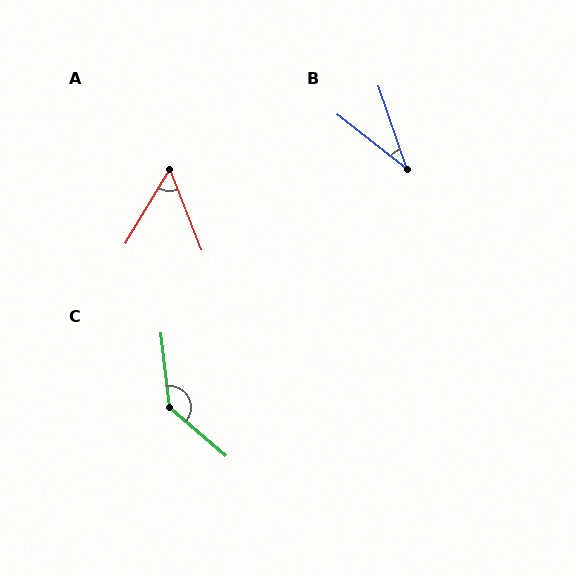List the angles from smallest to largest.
B (33°), A (53°), C (137°).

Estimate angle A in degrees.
Approximately 53 degrees.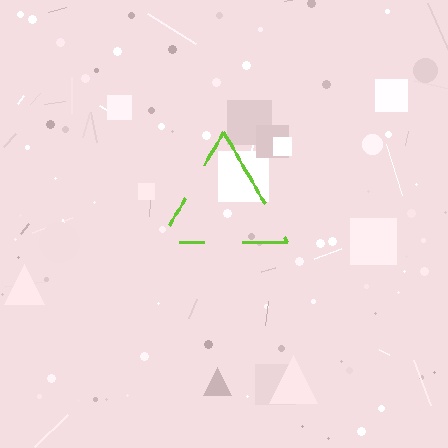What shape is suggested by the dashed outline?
The dashed outline suggests a triangle.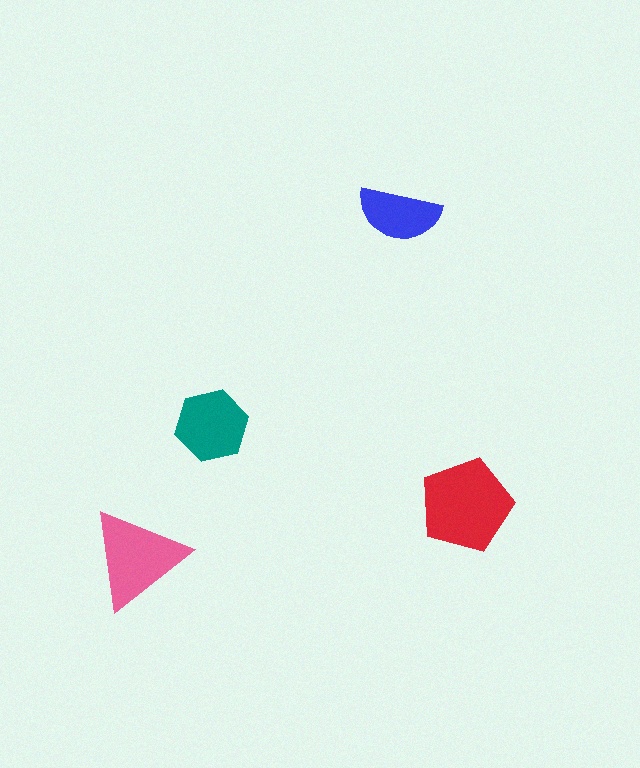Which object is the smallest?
The blue semicircle.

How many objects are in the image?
There are 4 objects in the image.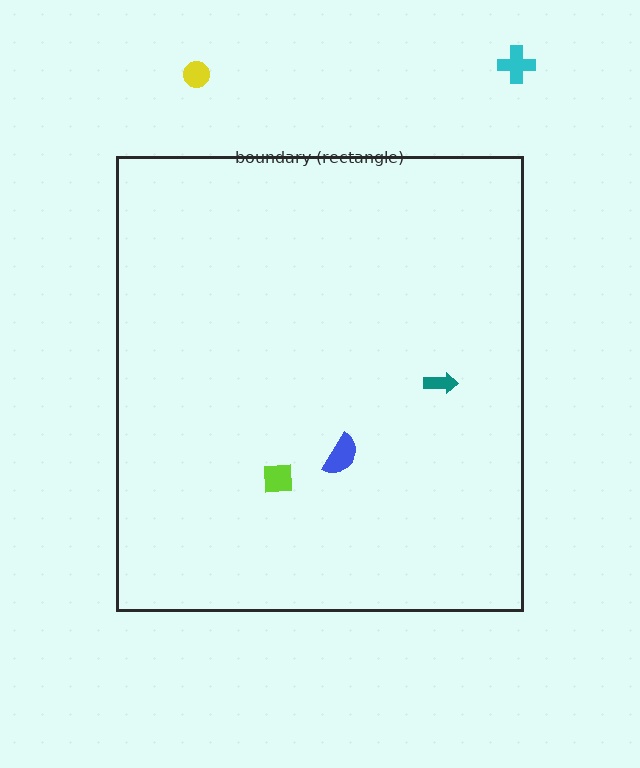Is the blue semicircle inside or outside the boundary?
Inside.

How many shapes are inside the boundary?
3 inside, 2 outside.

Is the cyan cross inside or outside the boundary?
Outside.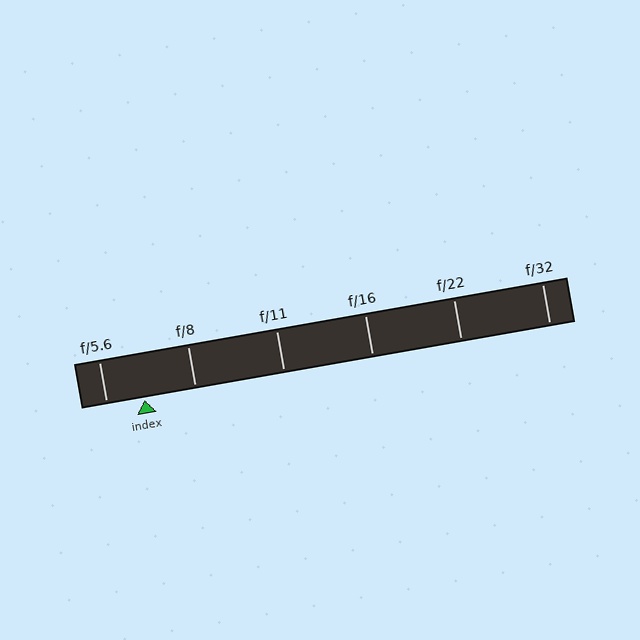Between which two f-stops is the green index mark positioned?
The index mark is between f/5.6 and f/8.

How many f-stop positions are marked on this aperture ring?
There are 6 f-stop positions marked.